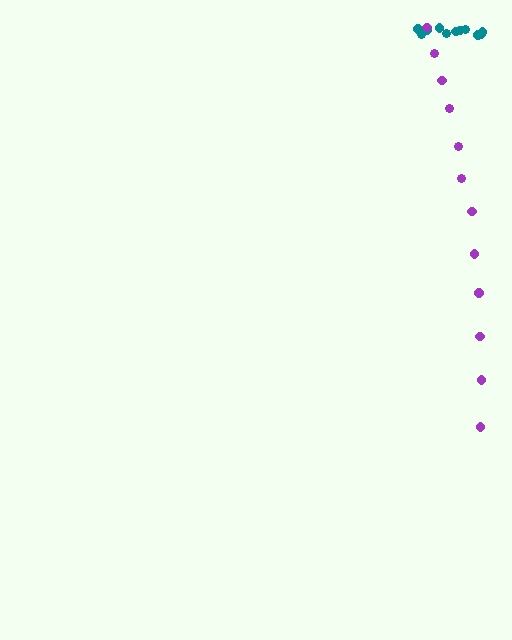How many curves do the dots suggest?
There are 2 distinct paths.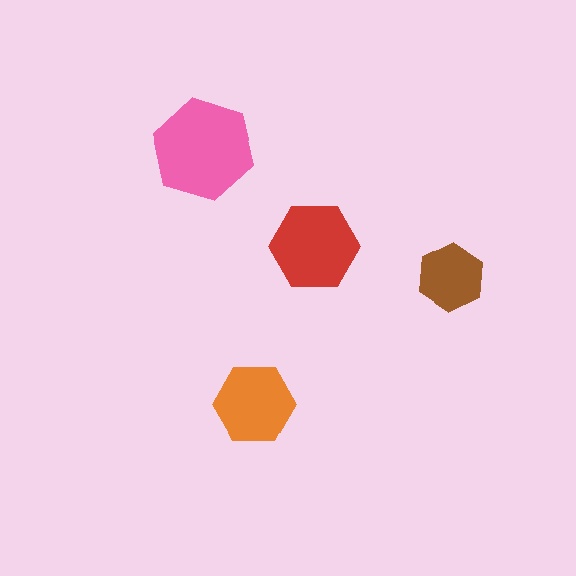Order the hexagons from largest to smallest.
the pink one, the red one, the orange one, the brown one.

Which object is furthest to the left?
The pink hexagon is leftmost.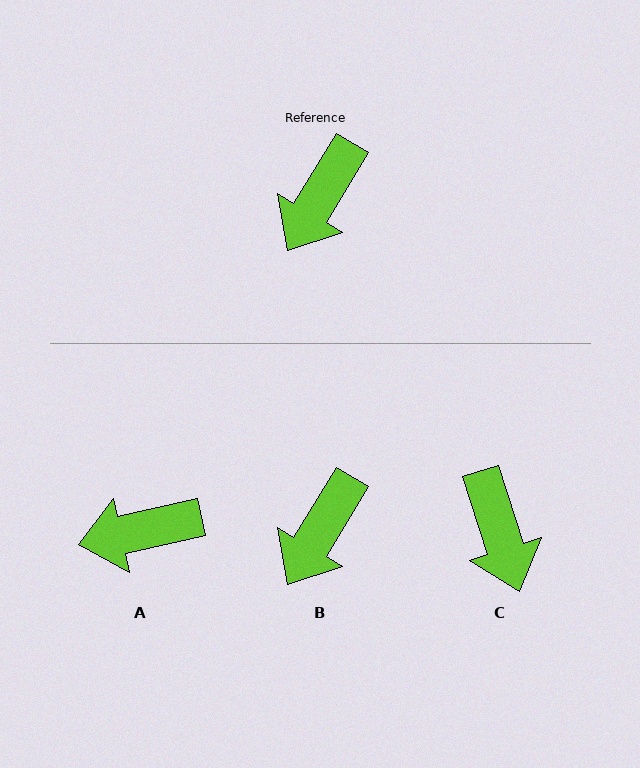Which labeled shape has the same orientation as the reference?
B.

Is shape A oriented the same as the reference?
No, it is off by about 46 degrees.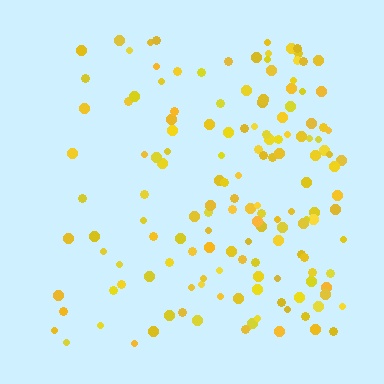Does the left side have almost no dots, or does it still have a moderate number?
Still a moderate number, just noticeably fewer than the right.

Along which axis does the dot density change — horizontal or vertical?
Horizontal.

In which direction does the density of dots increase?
From left to right, with the right side densest.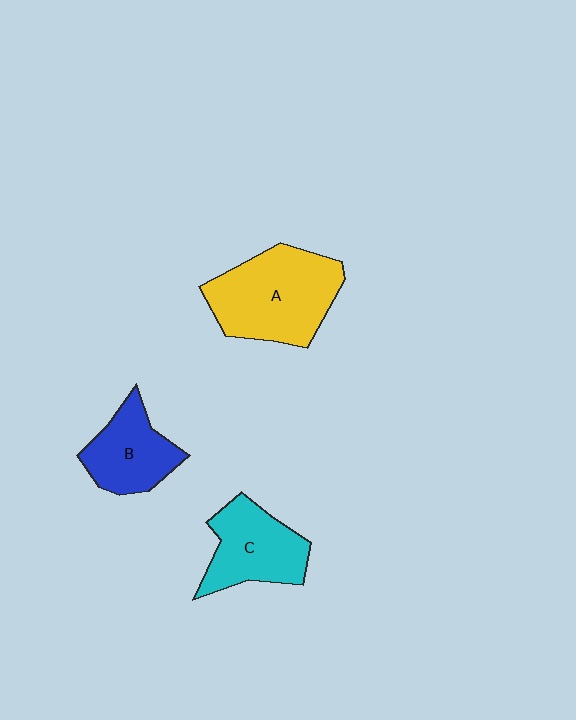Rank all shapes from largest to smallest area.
From largest to smallest: A (yellow), C (cyan), B (blue).